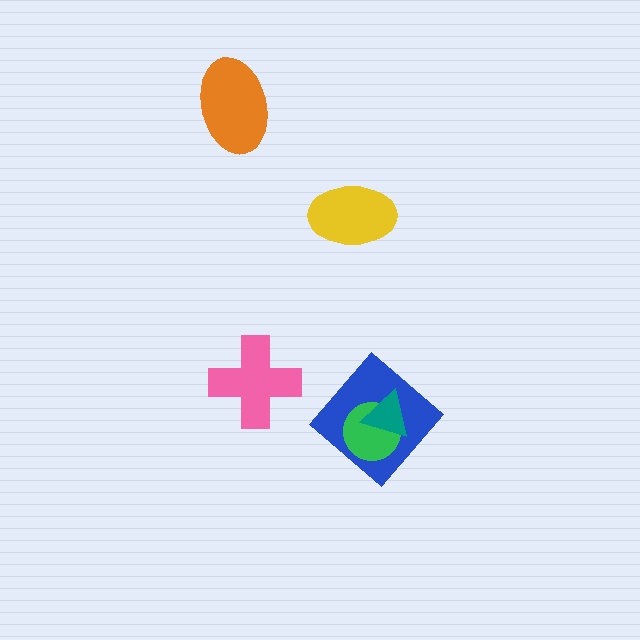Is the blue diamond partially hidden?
Yes, it is partially covered by another shape.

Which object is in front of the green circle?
The teal triangle is in front of the green circle.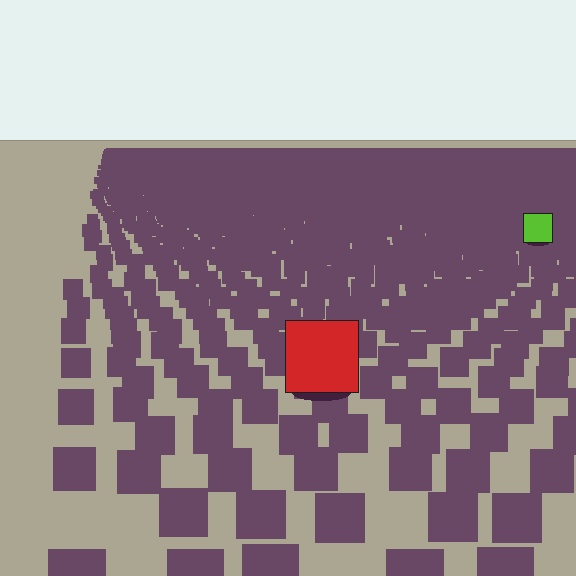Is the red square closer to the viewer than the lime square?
Yes. The red square is closer — you can tell from the texture gradient: the ground texture is coarser near it.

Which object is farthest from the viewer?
The lime square is farthest from the viewer. It appears smaller and the ground texture around it is denser.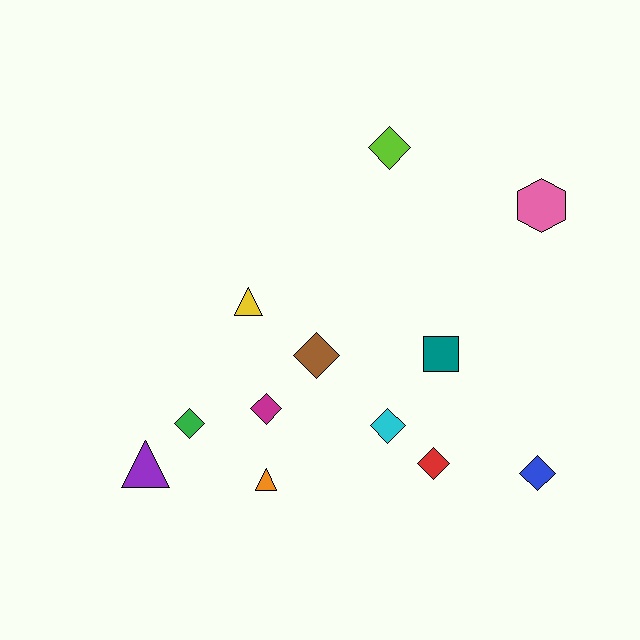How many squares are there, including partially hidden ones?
There is 1 square.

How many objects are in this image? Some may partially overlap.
There are 12 objects.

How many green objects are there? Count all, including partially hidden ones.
There is 1 green object.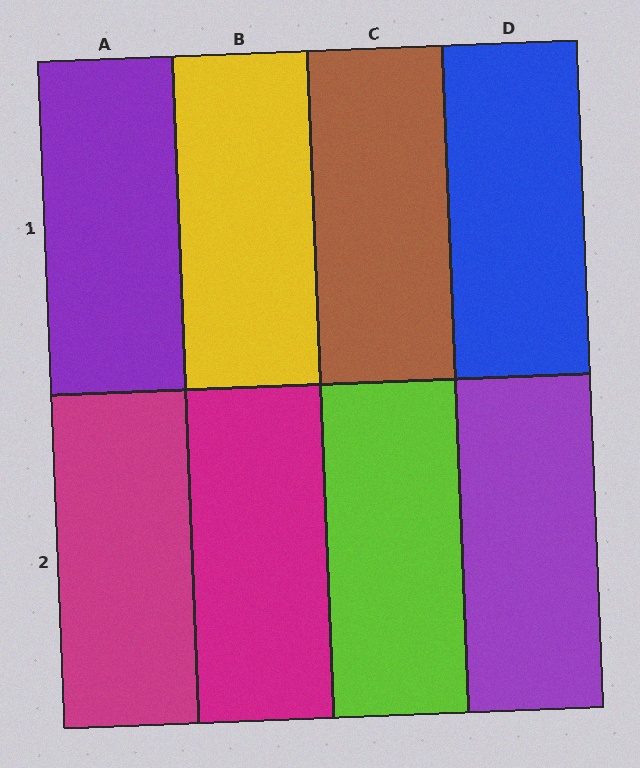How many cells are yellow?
1 cell is yellow.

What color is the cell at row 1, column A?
Purple.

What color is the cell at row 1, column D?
Blue.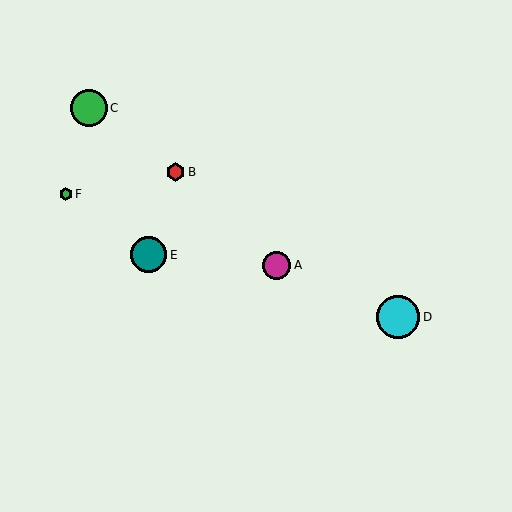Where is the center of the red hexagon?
The center of the red hexagon is at (176, 172).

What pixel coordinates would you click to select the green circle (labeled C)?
Click at (89, 108) to select the green circle C.